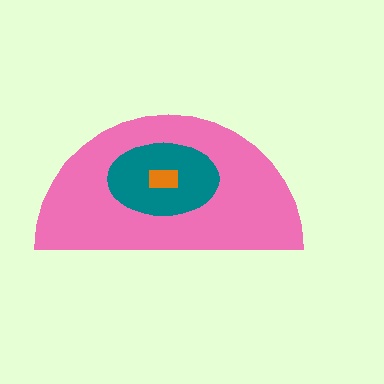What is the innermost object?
The orange rectangle.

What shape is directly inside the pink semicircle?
The teal ellipse.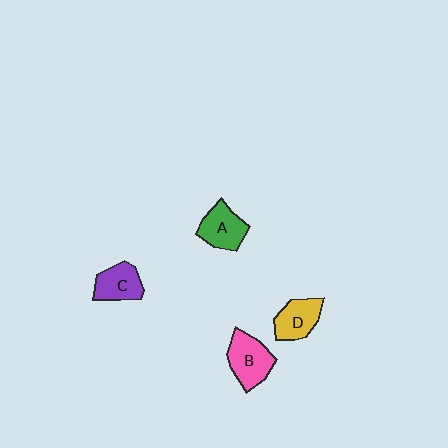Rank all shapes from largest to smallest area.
From largest to smallest: B (pink), A (green), D (yellow), C (purple).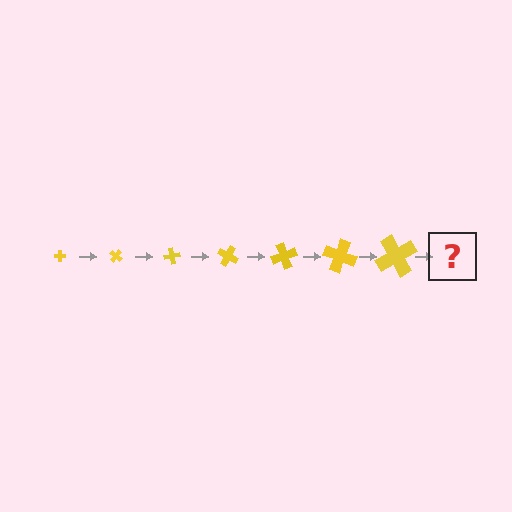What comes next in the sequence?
The next element should be a cross, larger than the previous one and rotated 280 degrees from the start.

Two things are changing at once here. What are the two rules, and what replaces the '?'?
The two rules are that the cross grows larger each step and it rotates 40 degrees each step. The '?' should be a cross, larger than the previous one and rotated 280 degrees from the start.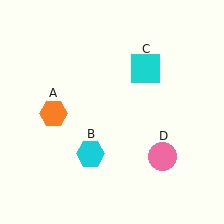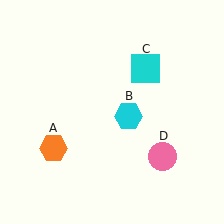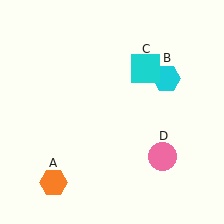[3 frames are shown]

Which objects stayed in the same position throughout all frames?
Cyan square (object C) and pink circle (object D) remained stationary.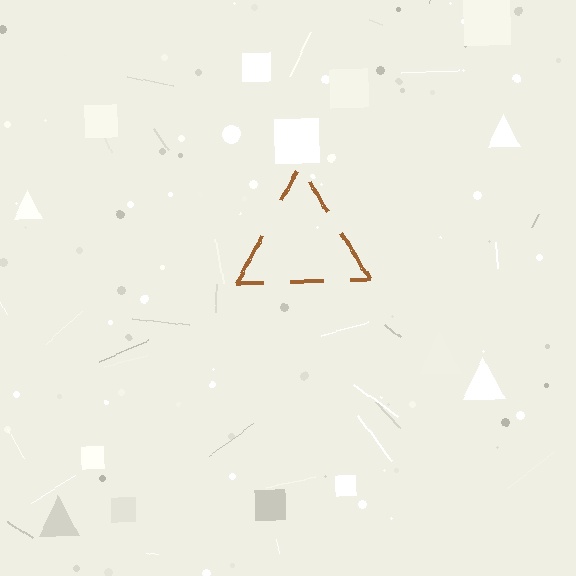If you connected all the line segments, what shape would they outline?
They would outline a triangle.